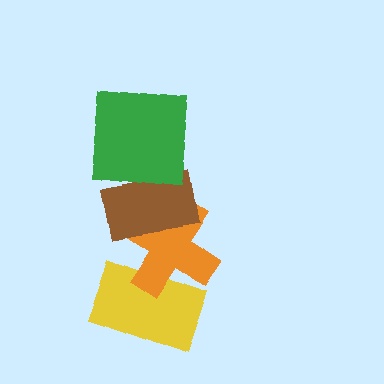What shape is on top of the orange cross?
The brown rectangle is on top of the orange cross.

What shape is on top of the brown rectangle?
The green square is on top of the brown rectangle.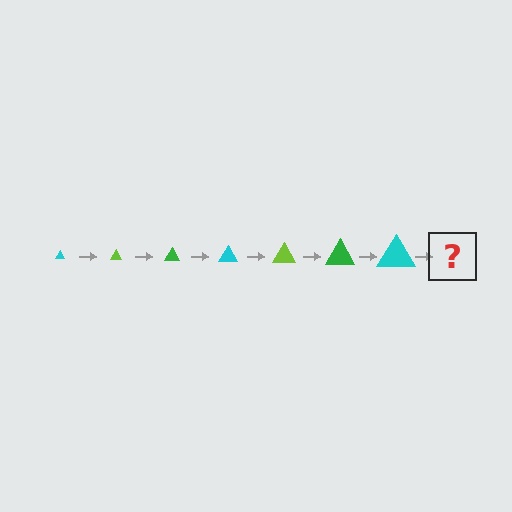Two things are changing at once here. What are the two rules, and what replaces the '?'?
The two rules are that the triangle grows larger each step and the color cycles through cyan, lime, and green. The '?' should be a lime triangle, larger than the previous one.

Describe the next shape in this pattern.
It should be a lime triangle, larger than the previous one.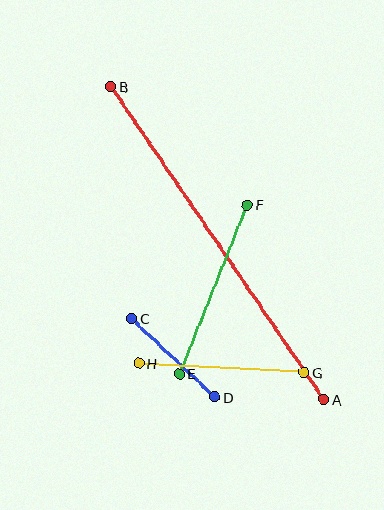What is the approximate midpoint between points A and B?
The midpoint is at approximately (218, 243) pixels.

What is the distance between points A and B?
The distance is approximately 378 pixels.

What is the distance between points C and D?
The distance is approximately 115 pixels.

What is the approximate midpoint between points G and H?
The midpoint is at approximately (222, 368) pixels.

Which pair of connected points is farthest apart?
Points A and B are farthest apart.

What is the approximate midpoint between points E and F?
The midpoint is at approximately (213, 289) pixels.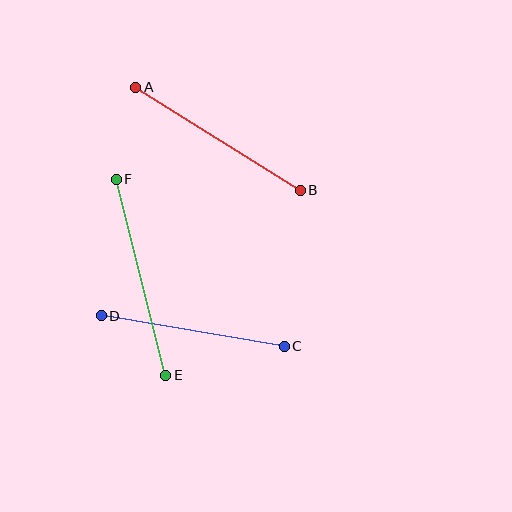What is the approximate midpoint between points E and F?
The midpoint is at approximately (141, 277) pixels.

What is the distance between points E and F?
The distance is approximately 202 pixels.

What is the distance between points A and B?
The distance is approximately 194 pixels.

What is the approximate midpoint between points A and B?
The midpoint is at approximately (218, 139) pixels.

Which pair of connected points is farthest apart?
Points E and F are farthest apart.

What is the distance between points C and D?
The distance is approximately 186 pixels.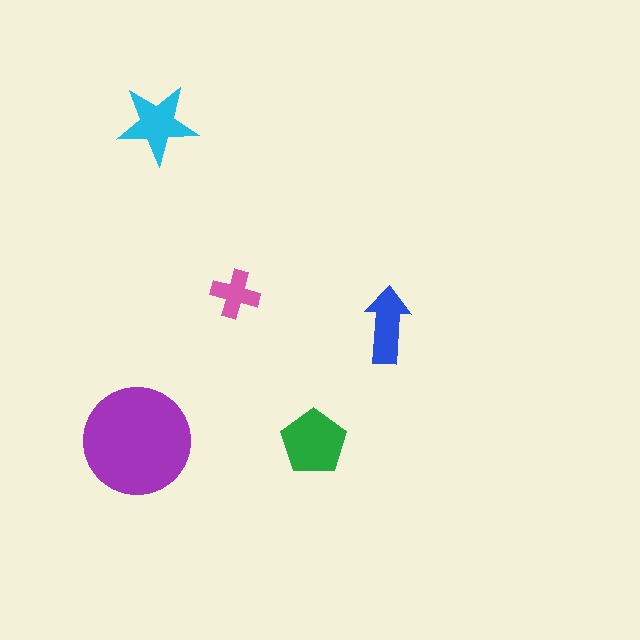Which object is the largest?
The purple circle.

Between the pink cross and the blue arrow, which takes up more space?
The blue arrow.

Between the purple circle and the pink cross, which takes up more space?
The purple circle.